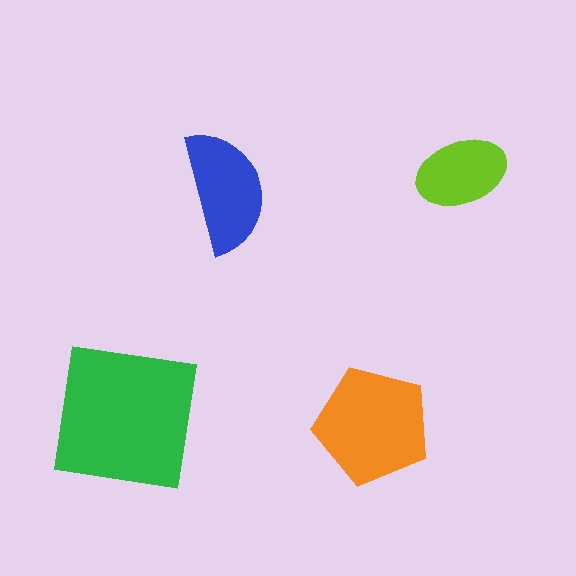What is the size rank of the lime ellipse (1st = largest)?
4th.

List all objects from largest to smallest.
The green square, the orange pentagon, the blue semicircle, the lime ellipse.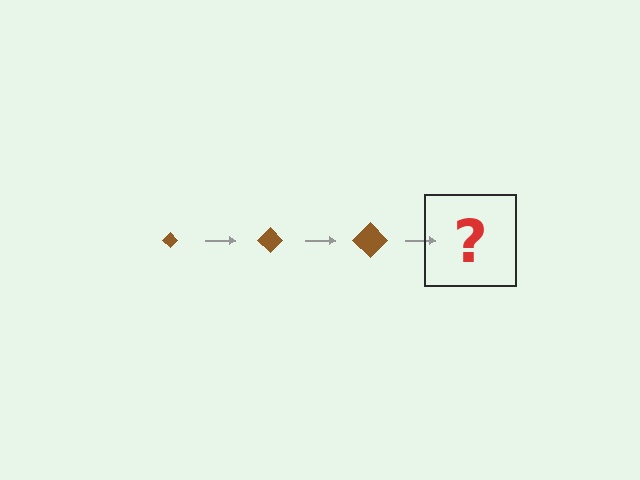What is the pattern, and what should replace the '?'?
The pattern is that the diamond gets progressively larger each step. The '?' should be a brown diamond, larger than the previous one.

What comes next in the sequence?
The next element should be a brown diamond, larger than the previous one.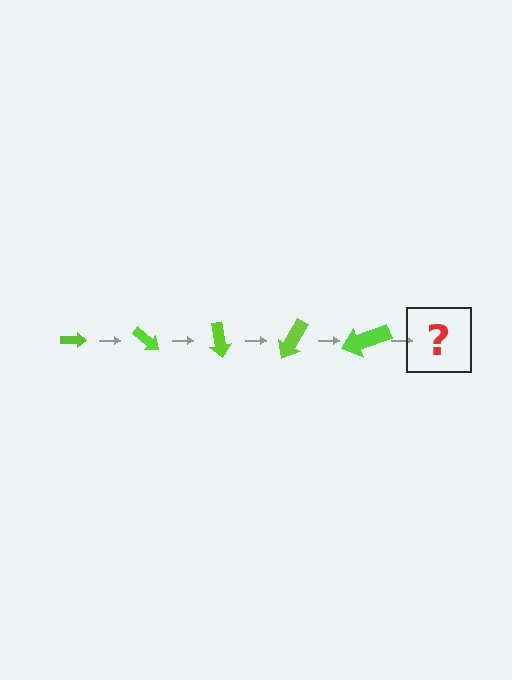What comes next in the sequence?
The next element should be an arrow, larger than the previous one and rotated 200 degrees from the start.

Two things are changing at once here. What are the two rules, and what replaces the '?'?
The two rules are that the arrow grows larger each step and it rotates 40 degrees each step. The '?' should be an arrow, larger than the previous one and rotated 200 degrees from the start.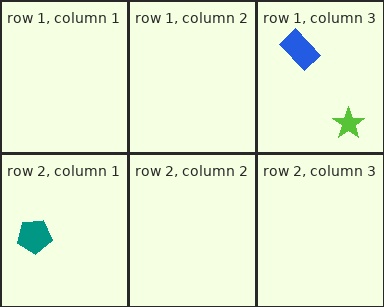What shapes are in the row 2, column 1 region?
The teal pentagon.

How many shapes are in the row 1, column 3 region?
2.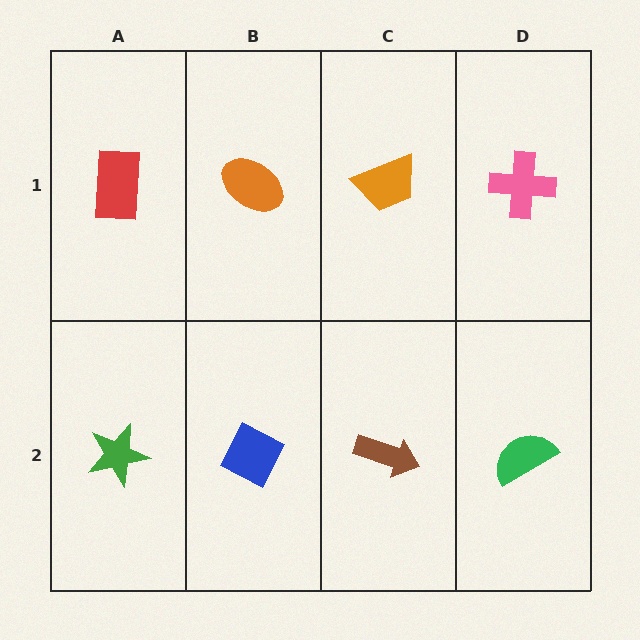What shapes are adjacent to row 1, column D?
A green semicircle (row 2, column D), an orange trapezoid (row 1, column C).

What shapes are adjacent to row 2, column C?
An orange trapezoid (row 1, column C), a blue diamond (row 2, column B), a green semicircle (row 2, column D).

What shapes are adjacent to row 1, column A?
A green star (row 2, column A), an orange ellipse (row 1, column B).